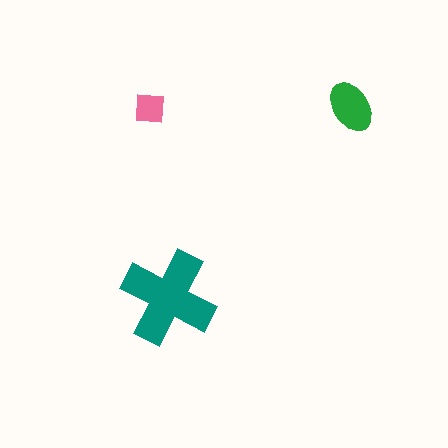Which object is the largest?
The teal cross.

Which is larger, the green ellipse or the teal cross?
The teal cross.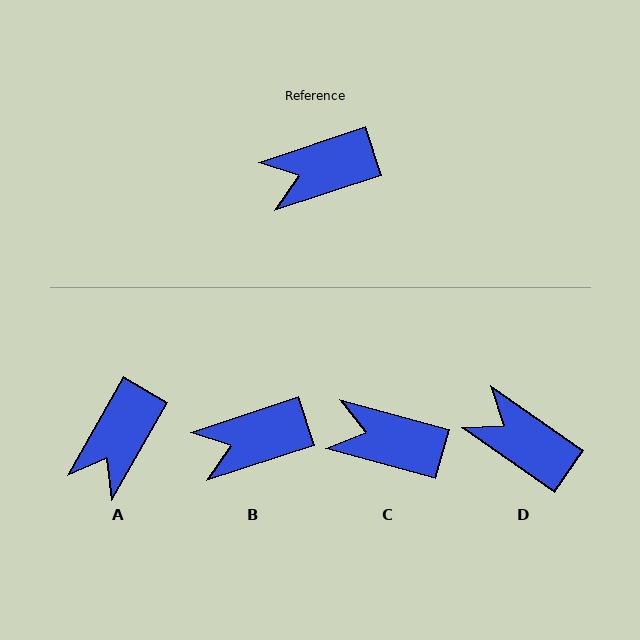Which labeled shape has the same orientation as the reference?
B.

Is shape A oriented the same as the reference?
No, it is off by about 42 degrees.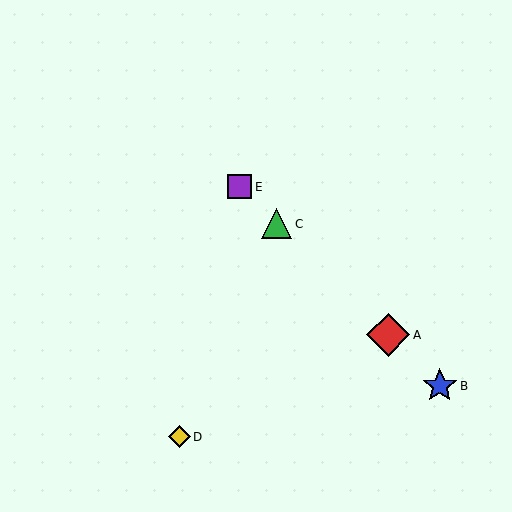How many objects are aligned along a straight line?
4 objects (A, B, C, E) are aligned along a straight line.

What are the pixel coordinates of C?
Object C is at (277, 224).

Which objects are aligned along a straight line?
Objects A, B, C, E are aligned along a straight line.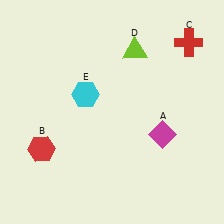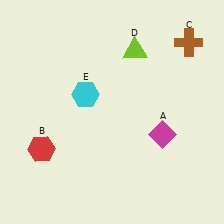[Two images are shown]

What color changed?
The cross (C) changed from red in Image 1 to brown in Image 2.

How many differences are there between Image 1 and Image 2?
There is 1 difference between the two images.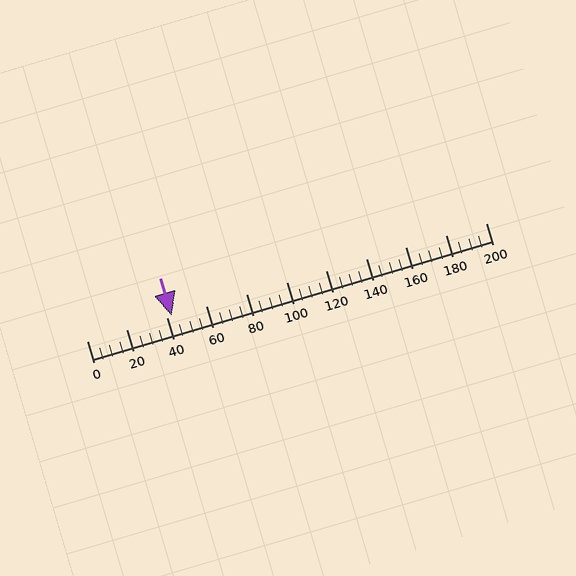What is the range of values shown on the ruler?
The ruler shows values from 0 to 200.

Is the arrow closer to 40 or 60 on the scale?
The arrow is closer to 40.